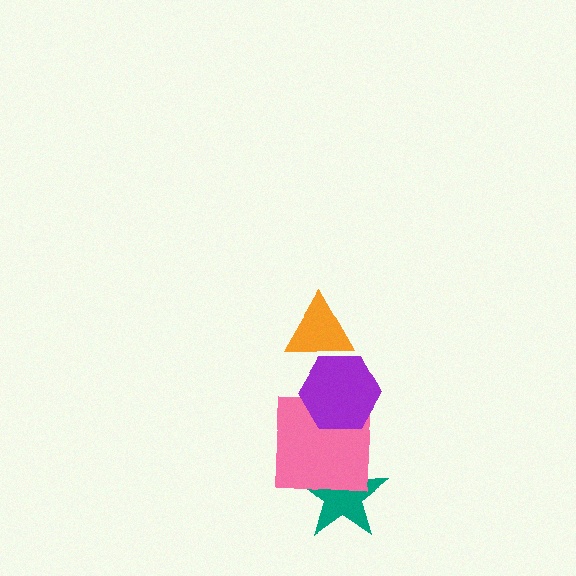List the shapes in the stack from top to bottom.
From top to bottom: the orange triangle, the purple hexagon, the pink square, the teal star.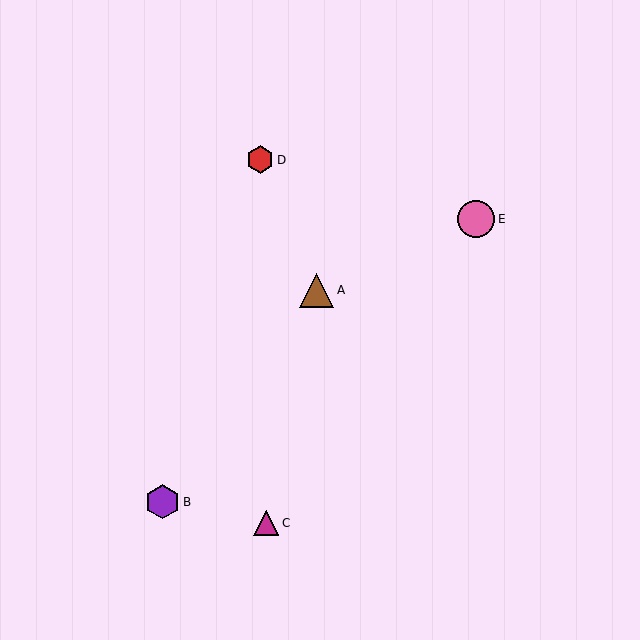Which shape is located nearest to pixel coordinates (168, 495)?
The purple hexagon (labeled B) at (163, 502) is nearest to that location.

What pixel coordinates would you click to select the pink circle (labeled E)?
Click at (476, 219) to select the pink circle E.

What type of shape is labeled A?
Shape A is a brown triangle.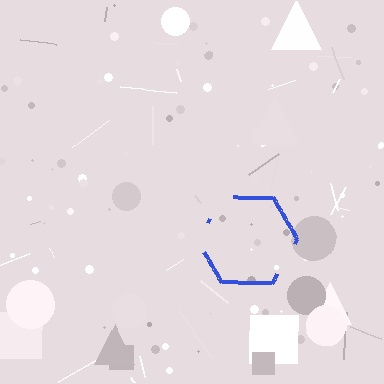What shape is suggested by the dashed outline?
The dashed outline suggests a hexagon.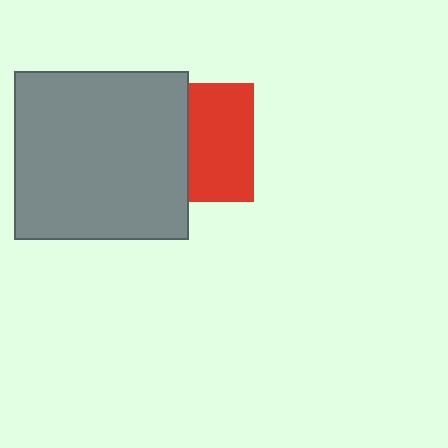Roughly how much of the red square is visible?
About half of it is visible (roughly 54%).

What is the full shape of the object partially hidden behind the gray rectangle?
The partially hidden object is a red square.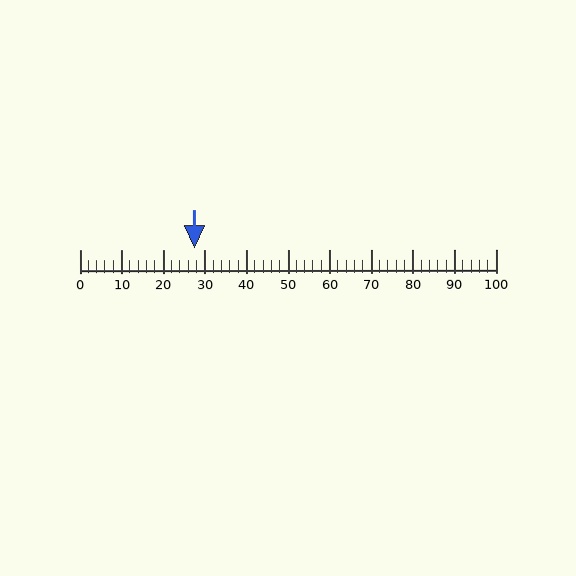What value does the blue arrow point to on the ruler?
The blue arrow points to approximately 28.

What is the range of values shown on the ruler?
The ruler shows values from 0 to 100.